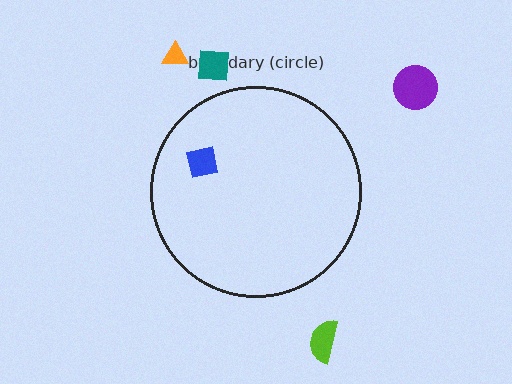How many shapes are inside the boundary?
1 inside, 4 outside.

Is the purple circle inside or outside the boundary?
Outside.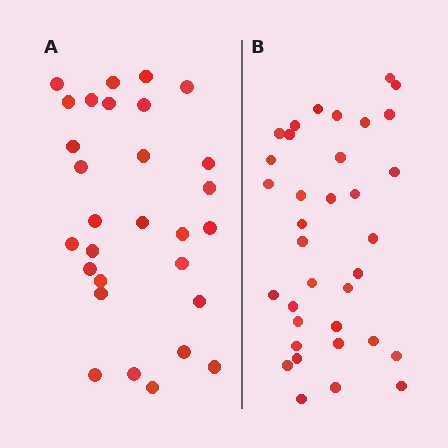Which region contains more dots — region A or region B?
Region B (the right region) has more dots.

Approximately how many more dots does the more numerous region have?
Region B has about 6 more dots than region A.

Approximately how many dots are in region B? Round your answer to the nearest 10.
About 40 dots. (The exact count is 35, which rounds to 40.)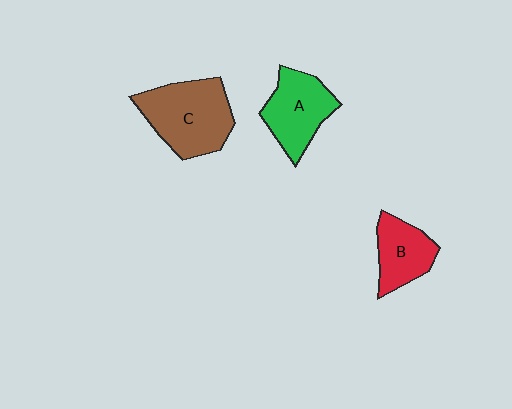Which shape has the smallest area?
Shape B (red).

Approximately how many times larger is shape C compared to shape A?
Approximately 1.3 times.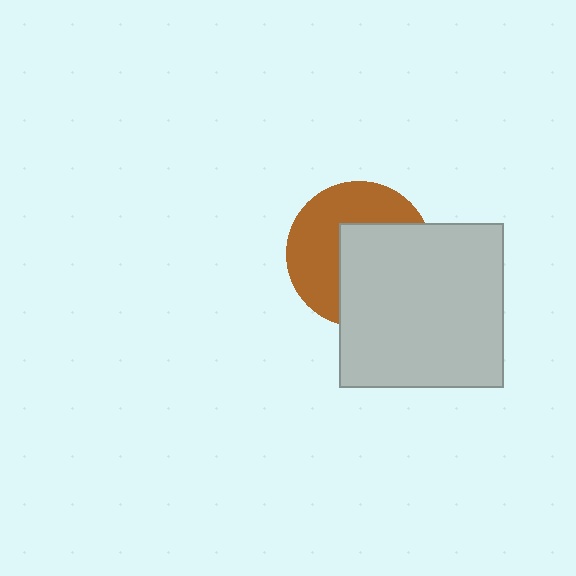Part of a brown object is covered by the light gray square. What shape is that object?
It is a circle.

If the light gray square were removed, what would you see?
You would see the complete brown circle.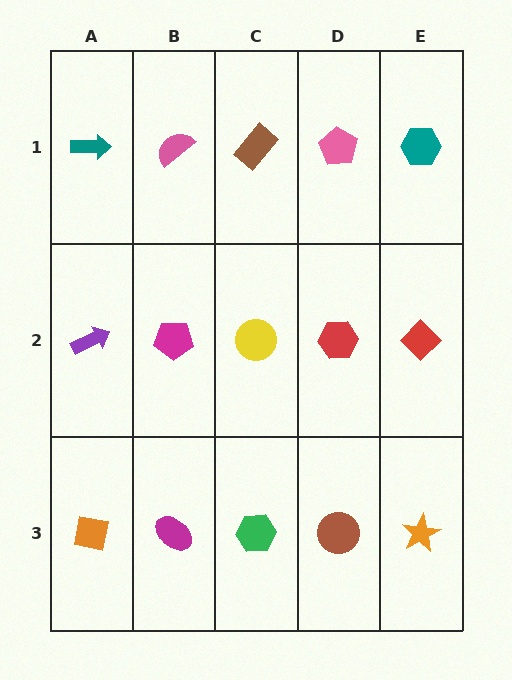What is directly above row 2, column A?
A teal arrow.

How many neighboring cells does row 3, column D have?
3.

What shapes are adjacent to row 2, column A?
A teal arrow (row 1, column A), an orange square (row 3, column A), a magenta pentagon (row 2, column B).